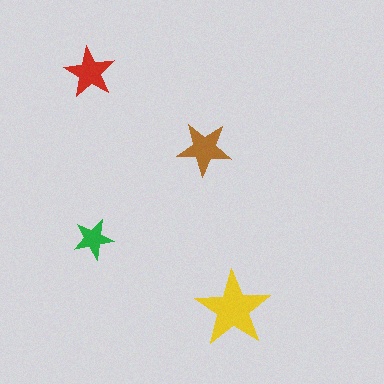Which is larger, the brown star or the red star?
The brown one.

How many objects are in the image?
There are 4 objects in the image.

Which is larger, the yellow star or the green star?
The yellow one.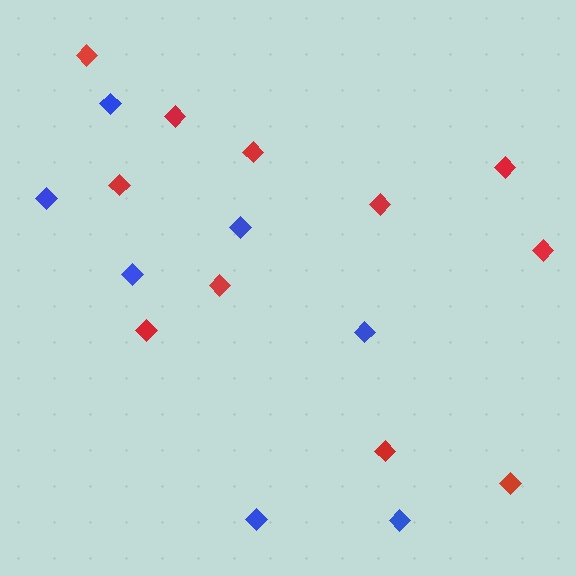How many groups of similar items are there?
There are 2 groups: one group of red diamonds (11) and one group of blue diamonds (7).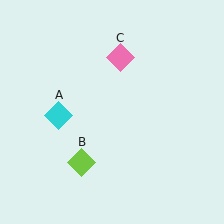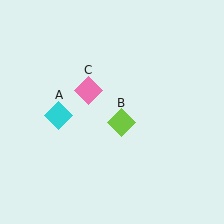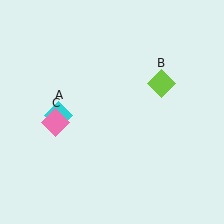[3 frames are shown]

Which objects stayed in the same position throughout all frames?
Cyan diamond (object A) remained stationary.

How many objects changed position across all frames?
2 objects changed position: lime diamond (object B), pink diamond (object C).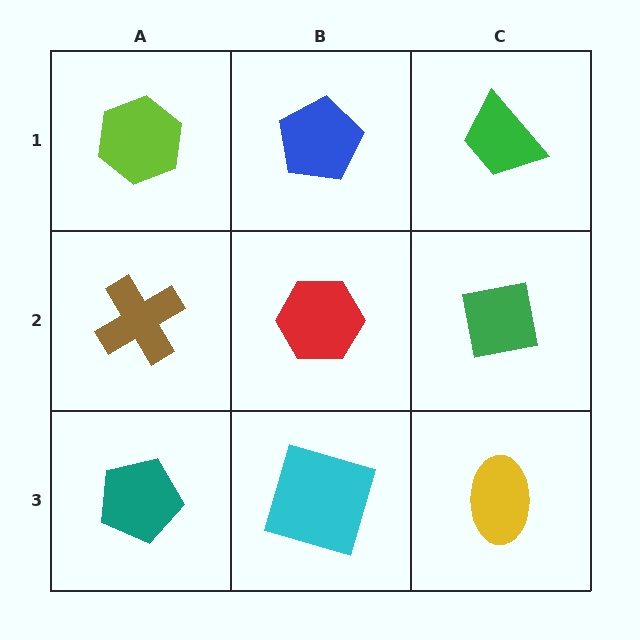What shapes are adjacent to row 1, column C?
A green square (row 2, column C), a blue pentagon (row 1, column B).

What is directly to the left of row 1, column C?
A blue pentagon.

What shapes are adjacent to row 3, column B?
A red hexagon (row 2, column B), a teal pentagon (row 3, column A), a yellow ellipse (row 3, column C).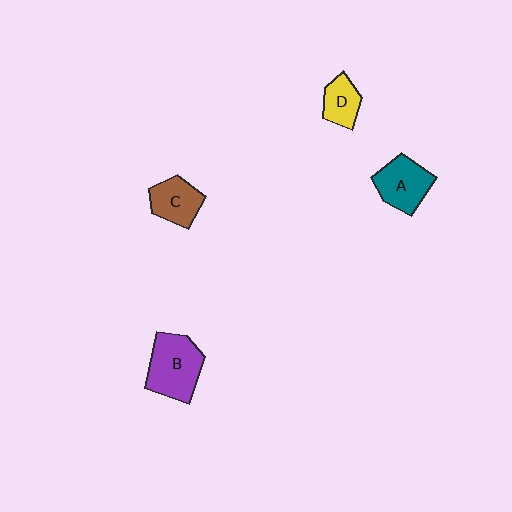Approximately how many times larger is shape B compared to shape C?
Approximately 1.5 times.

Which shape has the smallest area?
Shape D (yellow).